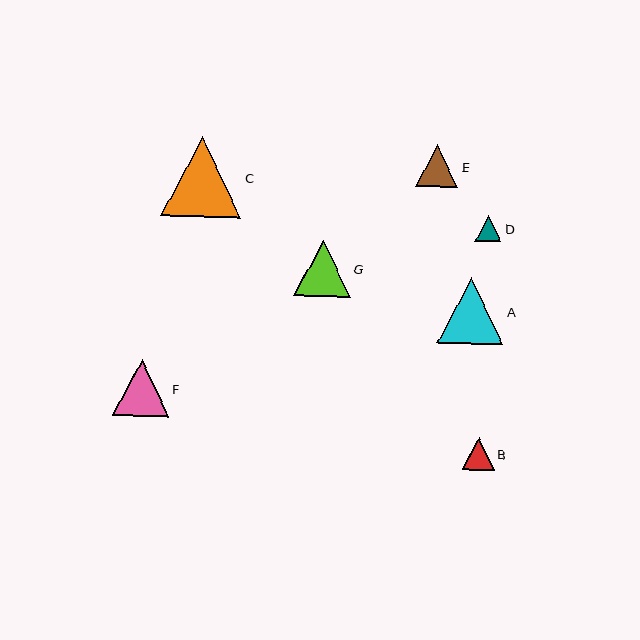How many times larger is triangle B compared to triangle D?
Triangle B is approximately 1.2 times the size of triangle D.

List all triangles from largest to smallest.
From largest to smallest: C, A, F, G, E, B, D.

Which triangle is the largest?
Triangle C is the largest with a size of approximately 80 pixels.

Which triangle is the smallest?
Triangle D is the smallest with a size of approximately 26 pixels.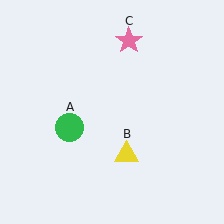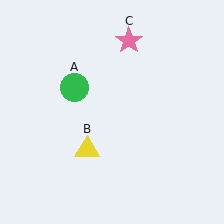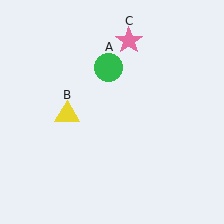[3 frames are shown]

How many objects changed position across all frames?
2 objects changed position: green circle (object A), yellow triangle (object B).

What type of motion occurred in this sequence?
The green circle (object A), yellow triangle (object B) rotated clockwise around the center of the scene.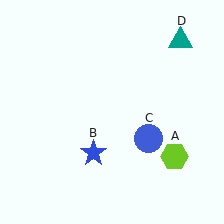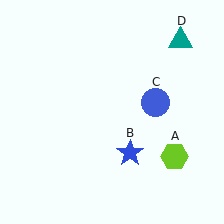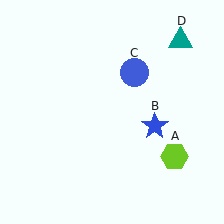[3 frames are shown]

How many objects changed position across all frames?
2 objects changed position: blue star (object B), blue circle (object C).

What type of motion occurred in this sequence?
The blue star (object B), blue circle (object C) rotated counterclockwise around the center of the scene.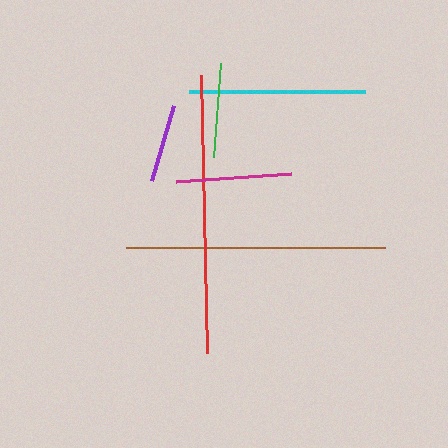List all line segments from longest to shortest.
From longest to shortest: red, brown, cyan, magenta, green, purple.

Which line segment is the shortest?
The purple line is the shortest at approximately 78 pixels.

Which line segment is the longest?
The red line is the longest at approximately 278 pixels.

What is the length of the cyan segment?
The cyan segment is approximately 177 pixels long.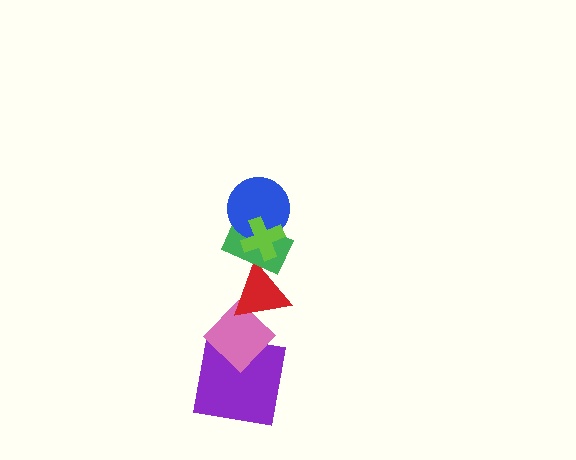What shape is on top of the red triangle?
The green rectangle is on top of the red triangle.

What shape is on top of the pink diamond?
The red triangle is on top of the pink diamond.